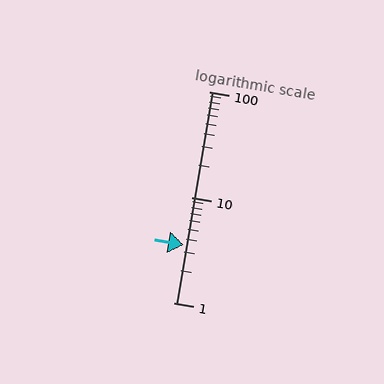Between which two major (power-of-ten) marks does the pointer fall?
The pointer is between 1 and 10.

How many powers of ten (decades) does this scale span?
The scale spans 2 decades, from 1 to 100.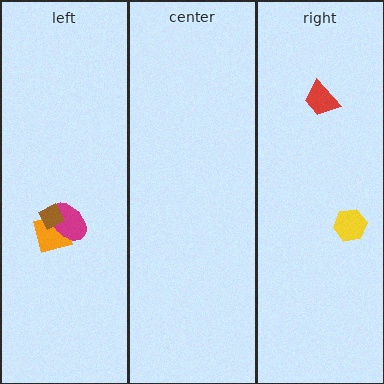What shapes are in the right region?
The red trapezoid, the yellow hexagon.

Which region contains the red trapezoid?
The right region.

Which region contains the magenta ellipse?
The left region.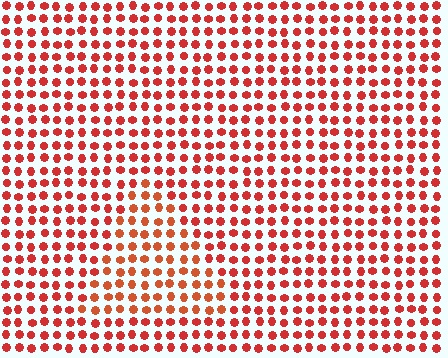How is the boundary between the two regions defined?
The boundary is defined purely by a slight shift in hue (about 16 degrees). Spacing, size, and orientation are identical on both sides.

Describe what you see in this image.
The image is filled with small red elements in a uniform arrangement. A triangle-shaped region is visible where the elements are tinted to a slightly different hue, forming a subtle color boundary.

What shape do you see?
I see a triangle.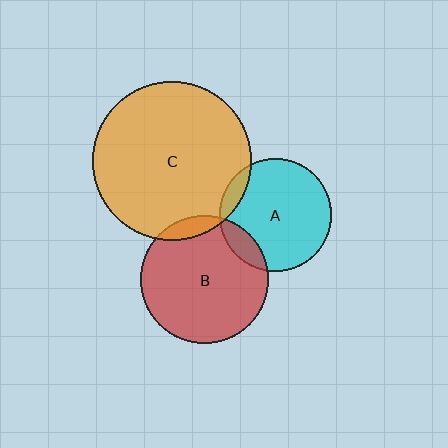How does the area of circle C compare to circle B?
Approximately 1.5 times.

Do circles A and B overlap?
Yes.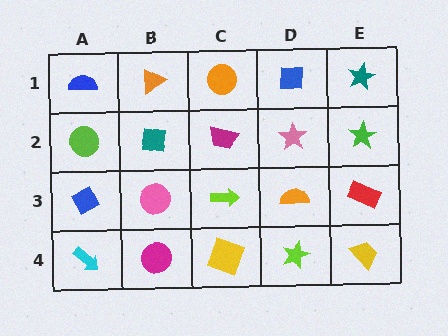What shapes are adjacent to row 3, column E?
A green star (row 2, column E), a yellow trapezoid (row 4, column E), an orange semicircle (row 3, column D).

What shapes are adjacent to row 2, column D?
A blue square (row 1, column D), an orange semicircle (row 3, column D), a magenta trapezoid (row 2, column C), a green star (row 2, column E).